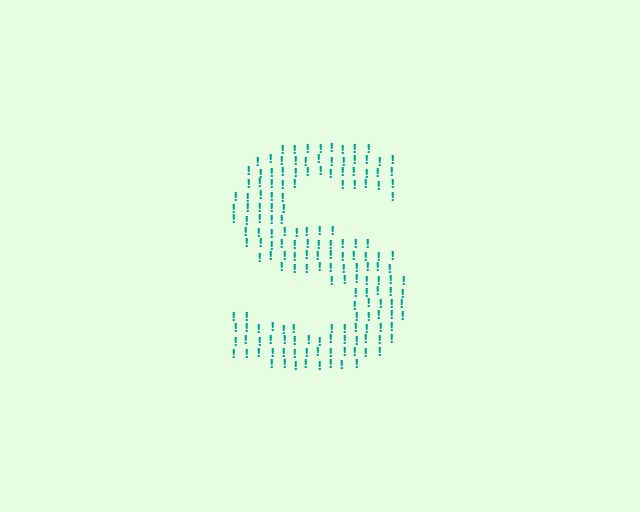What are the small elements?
The small elements are exclamation marks.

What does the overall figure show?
The overall figure shows the letter S.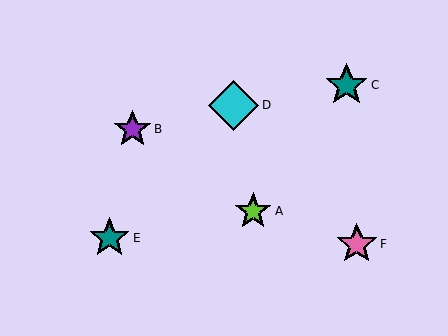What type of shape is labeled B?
Shape B is a purple star.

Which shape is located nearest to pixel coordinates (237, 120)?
The cyan diamond (labeled D) at (234, 105) is nearest to that location.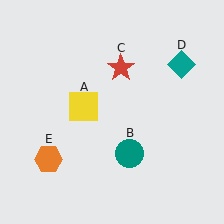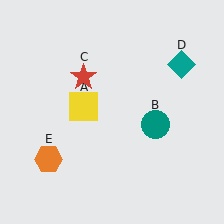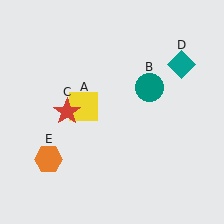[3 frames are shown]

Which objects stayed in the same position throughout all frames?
Yellow square (object A) and teal diamond (object D) and orange hexagon (object E) remained stationary.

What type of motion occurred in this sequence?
The teal circle (object B), red star (object C) rotated counterclockwise around the center of the scene.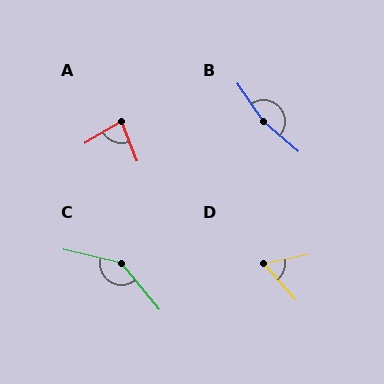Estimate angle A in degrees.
Approximately 81 degrees.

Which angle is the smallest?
D, at approximately 60 degrees.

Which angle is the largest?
B, at approximately 165 degrees.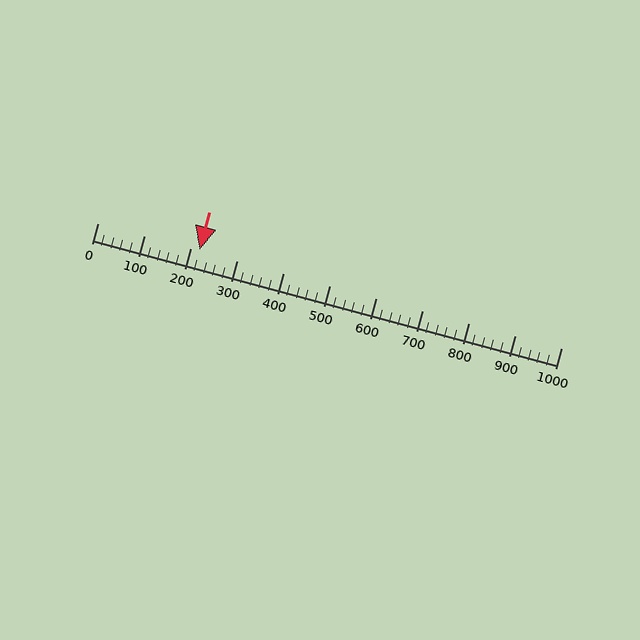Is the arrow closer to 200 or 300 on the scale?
The arrow is closer to 200.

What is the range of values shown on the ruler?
The ruler shows values from 0 to 1000.